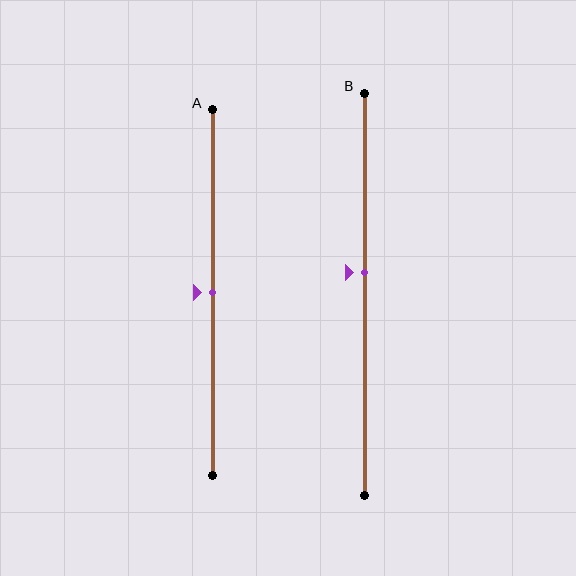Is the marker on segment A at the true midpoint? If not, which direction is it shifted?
Yes, the marker on segment A is at the true midpoint.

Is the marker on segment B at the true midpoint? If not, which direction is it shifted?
No, the marker on segment B is shifted upward by about 5% of the segment length.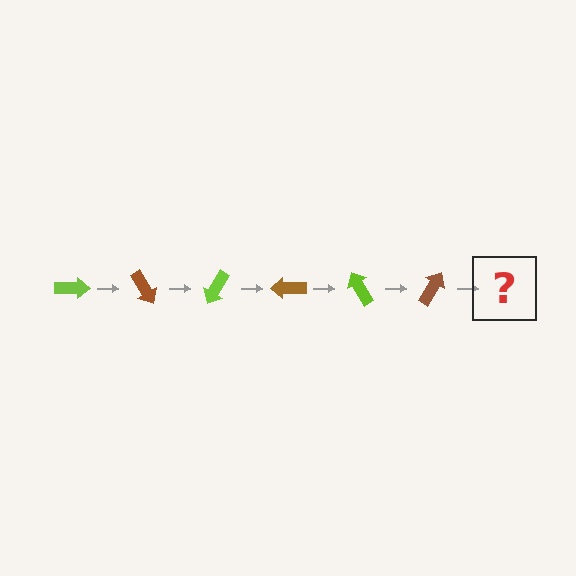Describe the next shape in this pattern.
It should be a lime arrow, rotated 360 degrees from the start.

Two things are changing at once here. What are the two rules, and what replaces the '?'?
The two rules are that it rotates 60 degrees each step and the color cycles through lime and brown. The '?' should be a lime arrow, rotated 360 degrees from the start.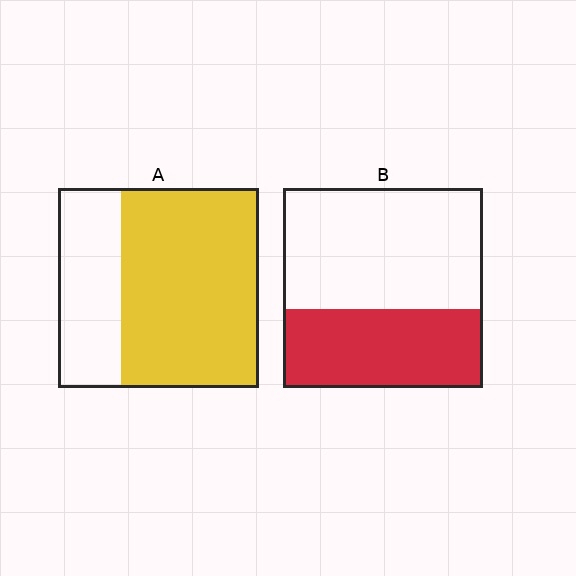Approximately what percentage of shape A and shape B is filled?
A is approximately 70% and B is approximately 40%.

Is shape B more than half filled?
No.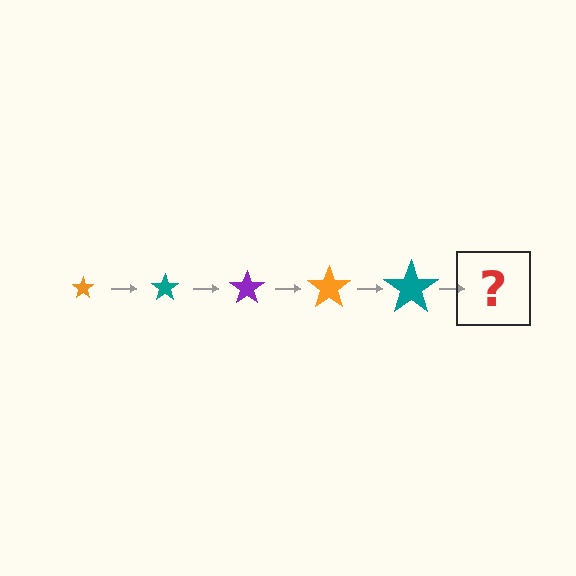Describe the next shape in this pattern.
It should be a purple star, larger than the previous one.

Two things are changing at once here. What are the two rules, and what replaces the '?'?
The two rules are that the star grows larger each step and the color cycles through orange, teal, and purple. The '?' should be a purple star, larger than the previous one.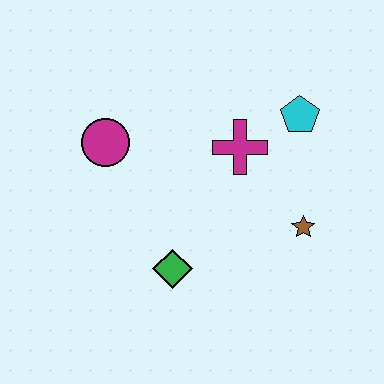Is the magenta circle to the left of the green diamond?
Yes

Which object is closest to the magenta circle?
The magenta cross is closest to the magenta circle.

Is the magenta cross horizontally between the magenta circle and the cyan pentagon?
Yes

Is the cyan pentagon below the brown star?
No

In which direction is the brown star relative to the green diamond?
The brown star is to the right of the green diamond.